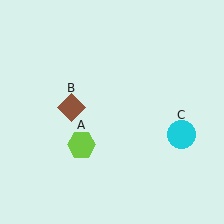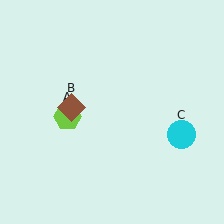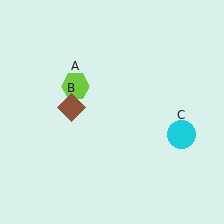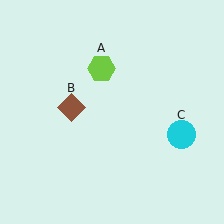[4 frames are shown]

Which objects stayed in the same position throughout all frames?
Brown diamond (object B) and cyan circle (object C) remained stationary.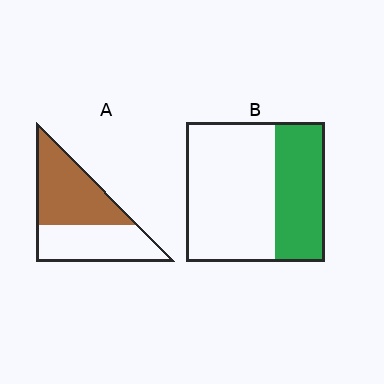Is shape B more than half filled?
No.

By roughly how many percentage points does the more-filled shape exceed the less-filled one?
By roughly 20 percentage points (A over B).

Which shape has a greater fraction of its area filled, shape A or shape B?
Shape A.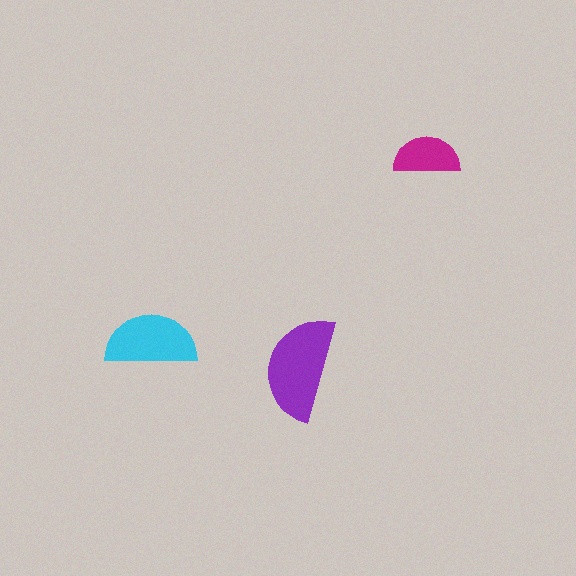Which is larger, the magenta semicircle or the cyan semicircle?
The cyan one.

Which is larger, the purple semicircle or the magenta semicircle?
The purple one.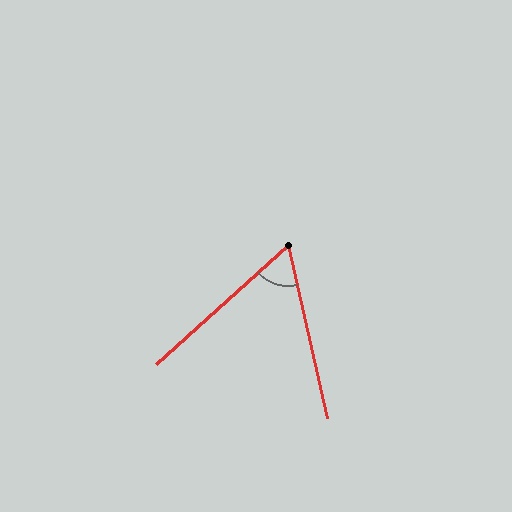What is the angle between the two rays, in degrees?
Approximately 61 degrees.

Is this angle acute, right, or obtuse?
It is acute.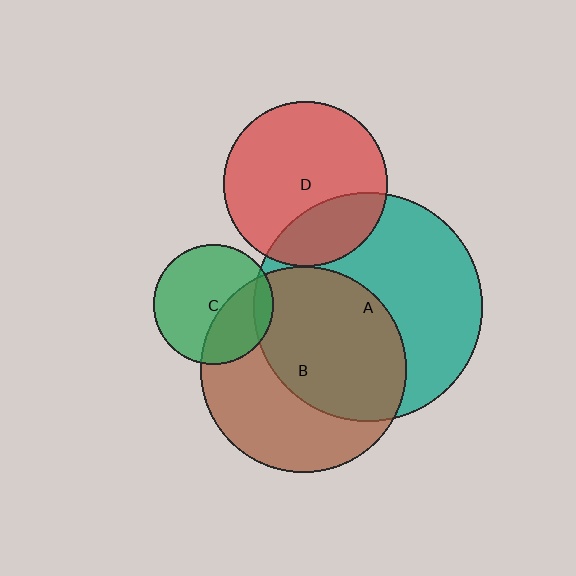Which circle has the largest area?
Circle A (teal).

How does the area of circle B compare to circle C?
Approximately 2.9 times.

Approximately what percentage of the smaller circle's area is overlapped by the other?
Approximately 35%.